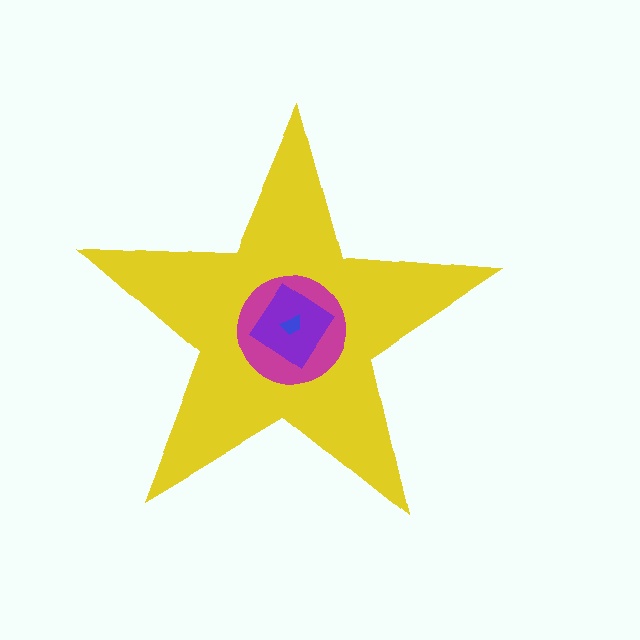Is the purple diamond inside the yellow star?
Yes.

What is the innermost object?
The blue trapezoid.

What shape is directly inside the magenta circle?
The purple diamond.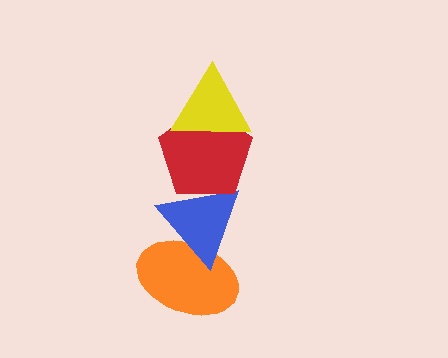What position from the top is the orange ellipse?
The orange ellipse is 4th from the top.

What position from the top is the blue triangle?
The blue triangle is 3rd from the top.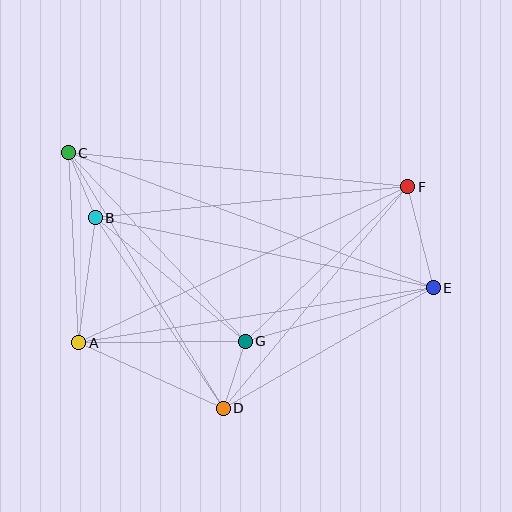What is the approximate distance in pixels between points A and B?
The distance between A and B is approximately 126 pixels.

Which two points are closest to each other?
Points B and C are closest to each other.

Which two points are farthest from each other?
Points C and E are farthest from each other.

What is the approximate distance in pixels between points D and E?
The distance between D and E is approximately 242 pixels.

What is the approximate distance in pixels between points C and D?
The distance between C and D is approximately 299 pixels.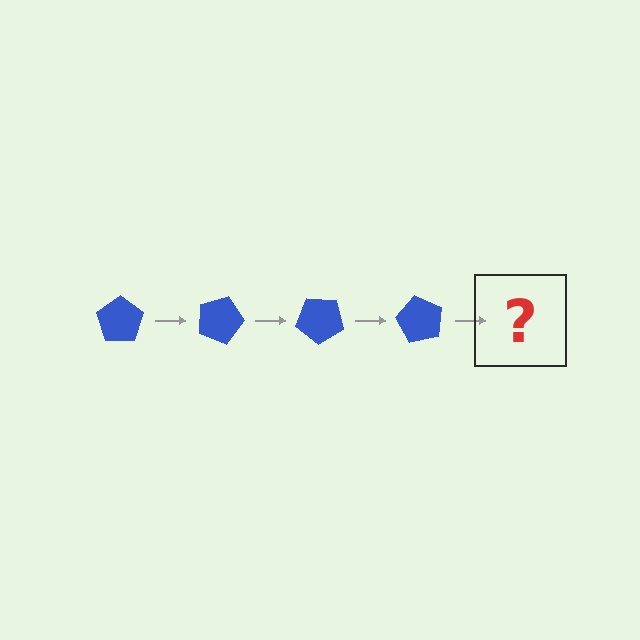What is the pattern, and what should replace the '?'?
The pattern is that the pentagon rotates 20 degrees each step. The '?' should be a blue pentagon rotated 80 degrees.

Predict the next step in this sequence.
The next step is a blue pentagon rotated 80 degrees.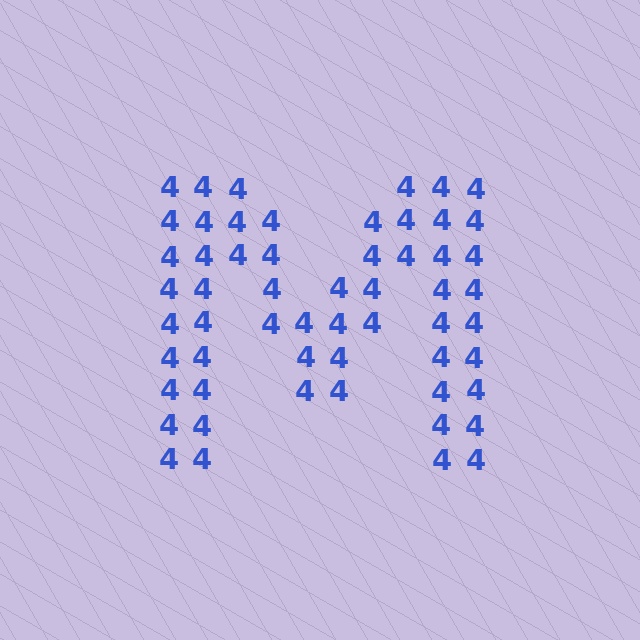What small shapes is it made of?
It is made of small digit 4's.